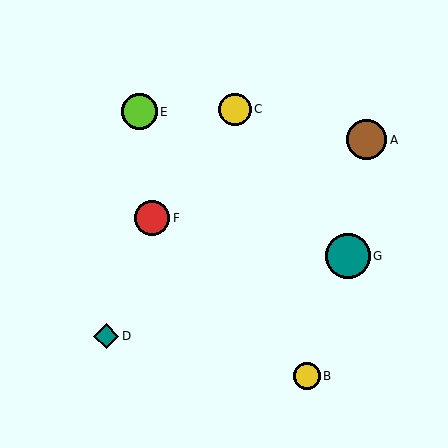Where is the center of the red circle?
The center of the red circle is at (152, 218).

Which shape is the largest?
The teal circle (labeled G) is the largest.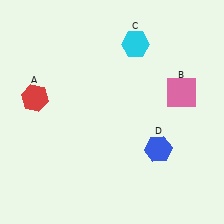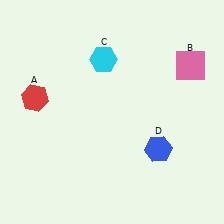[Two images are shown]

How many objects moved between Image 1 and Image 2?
2 objects moved between the two images.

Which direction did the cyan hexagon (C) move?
The cyan hexagon (C) moved left.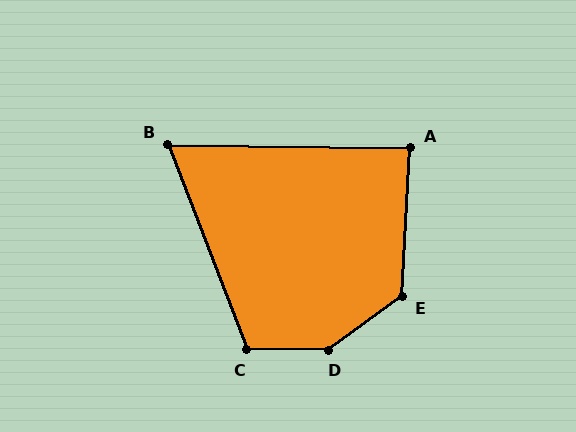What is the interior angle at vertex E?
Approximately 129 degrees (obtuse).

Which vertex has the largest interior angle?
D, at approximately 144 degrees.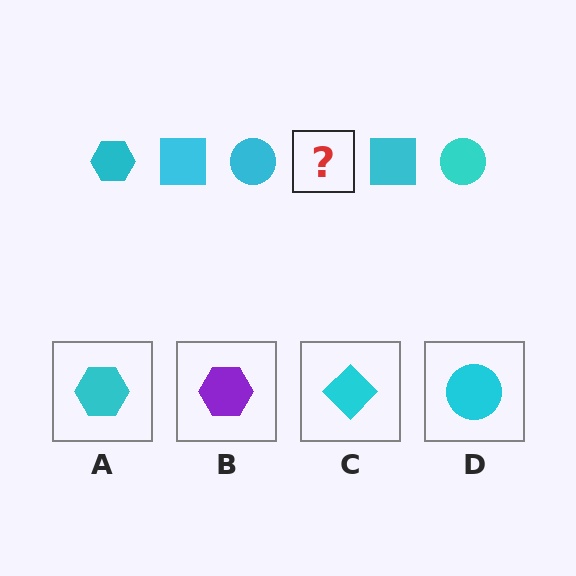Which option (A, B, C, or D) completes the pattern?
A.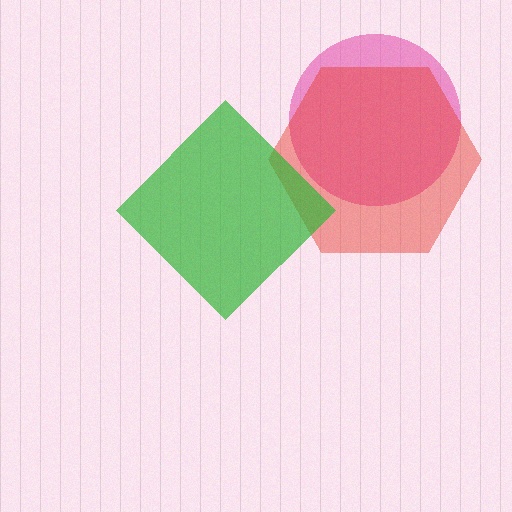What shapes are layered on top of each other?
The layered shapes are: a pink circle, a red hexagon, a green diamond.